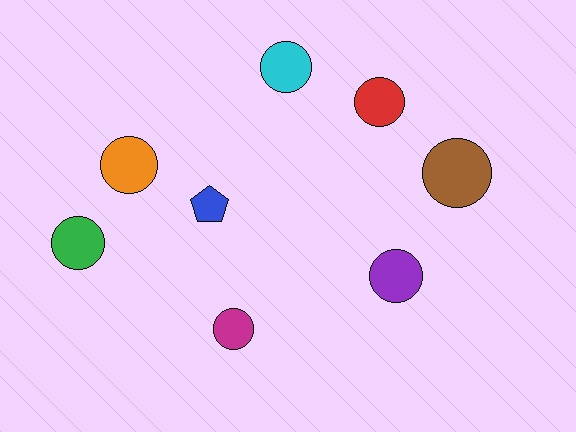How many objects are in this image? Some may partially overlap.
There are 8 objects.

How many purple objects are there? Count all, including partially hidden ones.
There is 1 purple object.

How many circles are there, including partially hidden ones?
There are 7 circles.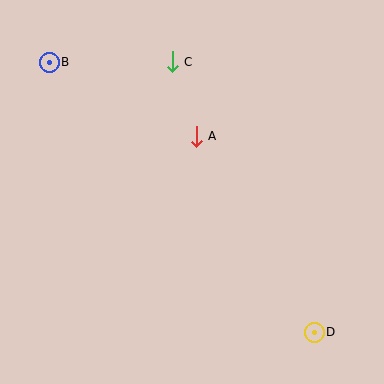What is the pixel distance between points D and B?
The distance between D and B is 378 pixels.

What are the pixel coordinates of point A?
Point A is at (196, 136).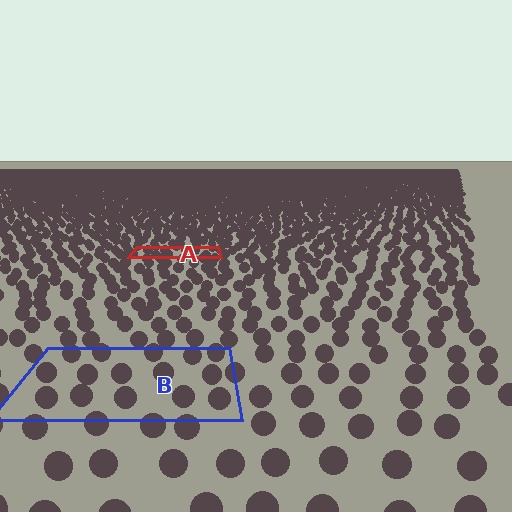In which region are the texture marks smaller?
The texture marks are smaller in region A, because it is farther away.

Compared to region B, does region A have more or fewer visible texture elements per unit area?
Region A has more texture elements per unit area — they are packed more densely because it is farther away.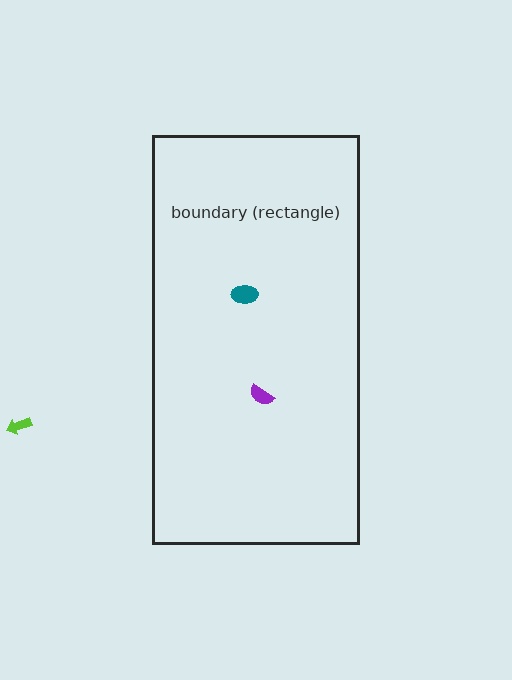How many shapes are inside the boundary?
2 inside, 1 outside.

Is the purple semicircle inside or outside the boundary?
Inside.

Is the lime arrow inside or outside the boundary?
Outside.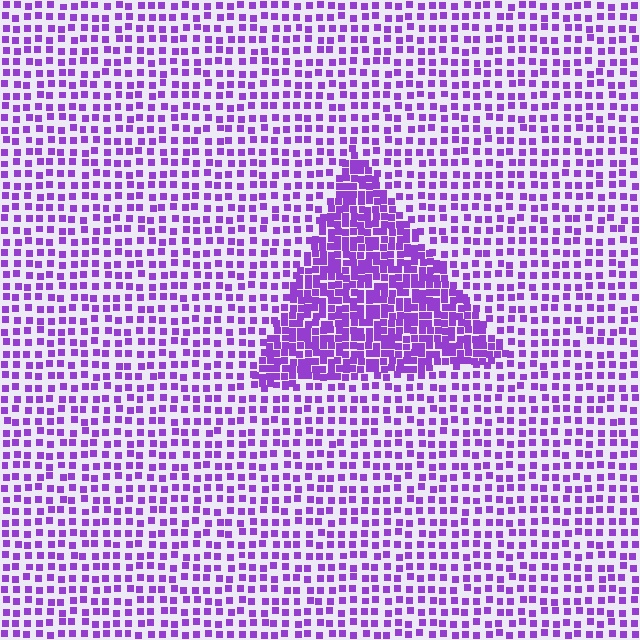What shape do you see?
I see a triangle.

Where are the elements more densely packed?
The elements are more densely packed inside the triangle boundary.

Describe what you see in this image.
The image contains small purple elements arranged at two different densities. A triangle-shaped region is visible where the elements are more densely packed than the surrounding area.